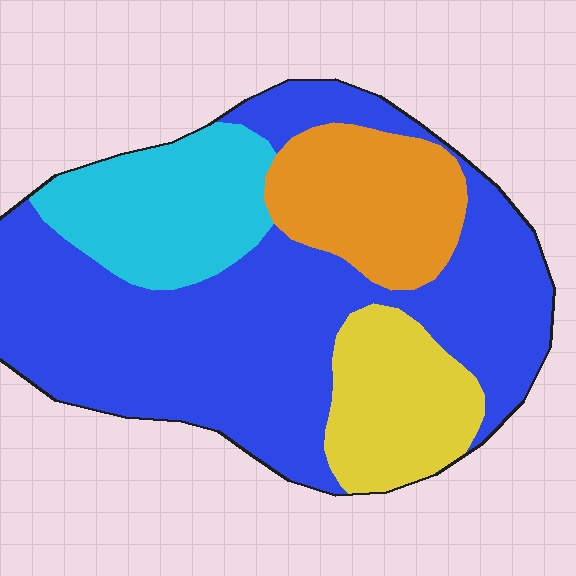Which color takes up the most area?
Blue, at roughly 55%.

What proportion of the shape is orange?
Orange takes up about one sixth (1/6) of the shape.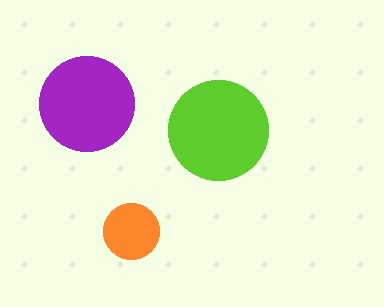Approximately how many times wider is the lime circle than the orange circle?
About 2 times wider.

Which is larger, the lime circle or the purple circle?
The lime one.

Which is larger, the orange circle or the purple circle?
The purple one.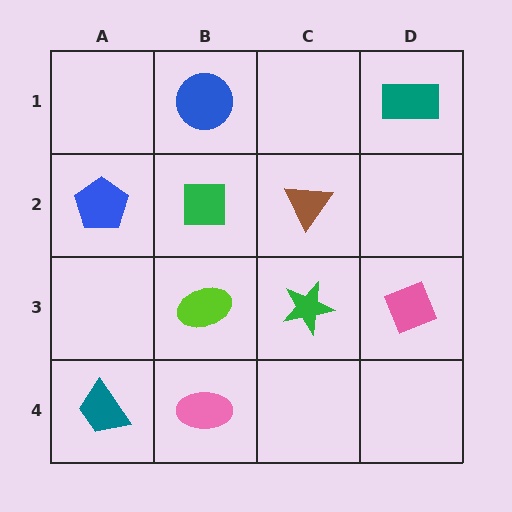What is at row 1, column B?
A blue circle.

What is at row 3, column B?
A lime ellipse.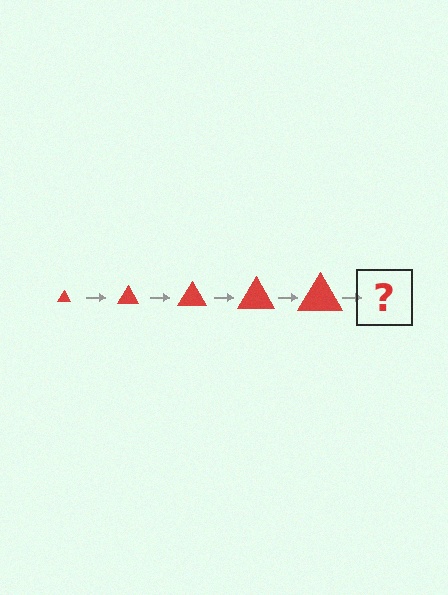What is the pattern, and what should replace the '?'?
The pattern is that the triangle gets progressively larger each step. The '?' should be a red triangle, larger than the previous one.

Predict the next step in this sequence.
The next step is a red triangle, larger than the previous one.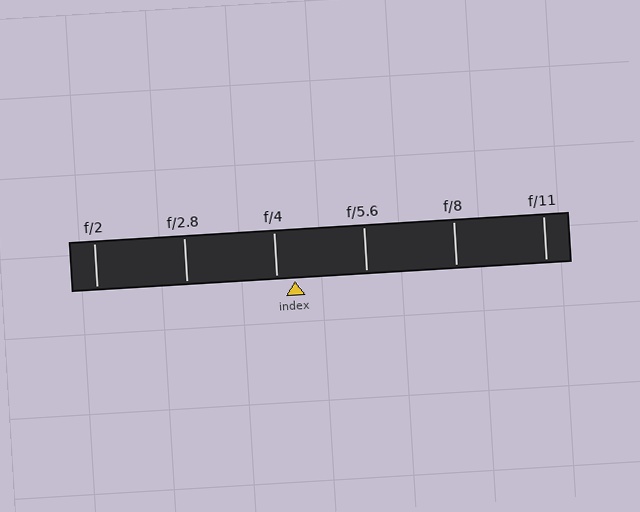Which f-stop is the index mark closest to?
The index mark is closest to f/4.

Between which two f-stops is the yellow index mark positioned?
The index mark is between f/4 and f/5.6.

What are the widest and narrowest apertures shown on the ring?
The widest aperture shown is f/2 and the narrowest is f/11.